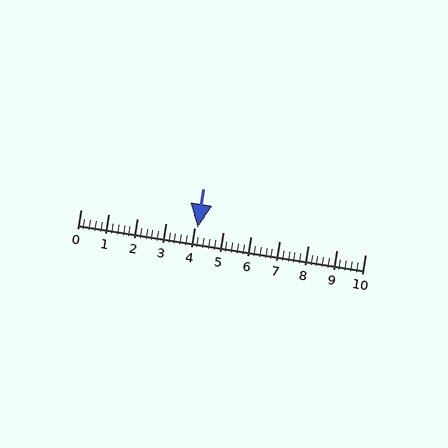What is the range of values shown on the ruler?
The ruler shows values from 0 to 10.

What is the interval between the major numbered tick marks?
The major tick marks are spaced 1 units apart.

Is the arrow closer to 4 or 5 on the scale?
The arrow is closer to 4.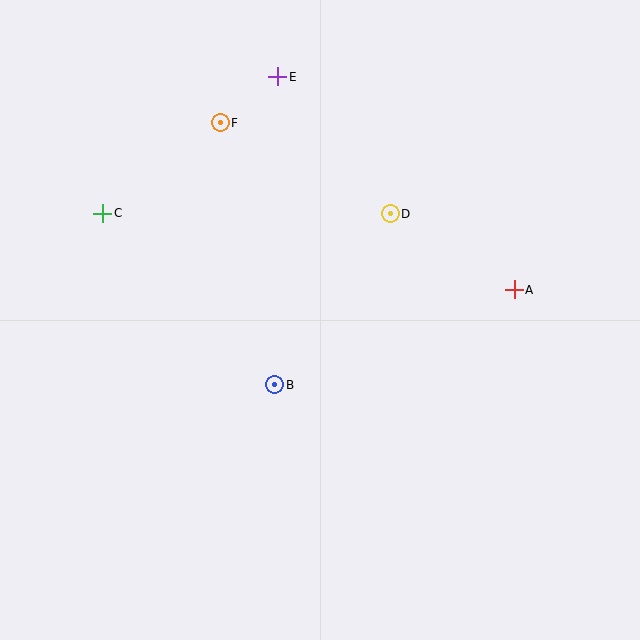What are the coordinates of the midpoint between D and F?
The midpoint between D and F is at (305, 168).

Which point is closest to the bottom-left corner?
Point B is closest to the bottom-left corner.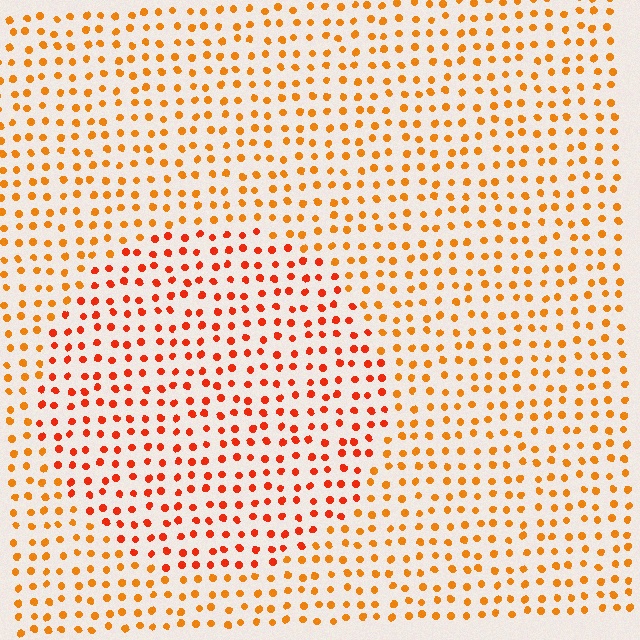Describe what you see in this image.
The image is filled with small orange elements in a uniform arrangement. A circle-shaped region is visible where the elements are tinted to a slightly different hue, forming a subtle color boundary.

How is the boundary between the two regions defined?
The boundary is defined purely by a slight shift in hue (about 24 degrees). Spacing, size, and orientation are identical on both sides.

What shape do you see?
I see a circle.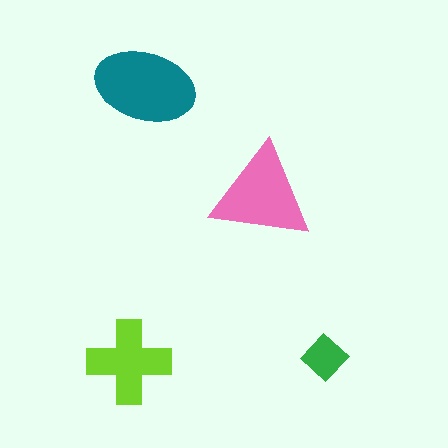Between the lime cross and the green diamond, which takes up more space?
The lime cross.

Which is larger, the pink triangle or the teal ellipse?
The teal ellipse.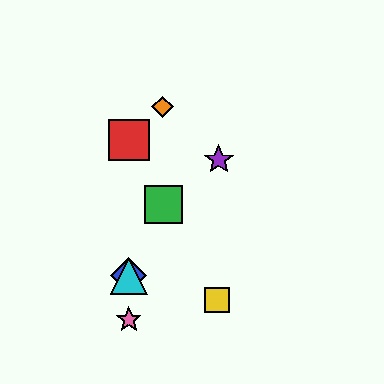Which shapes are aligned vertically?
The red square, the blue diamond, the cyan triangle, the pink star are aligned vertically.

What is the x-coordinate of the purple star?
The purple star is at x≈219.